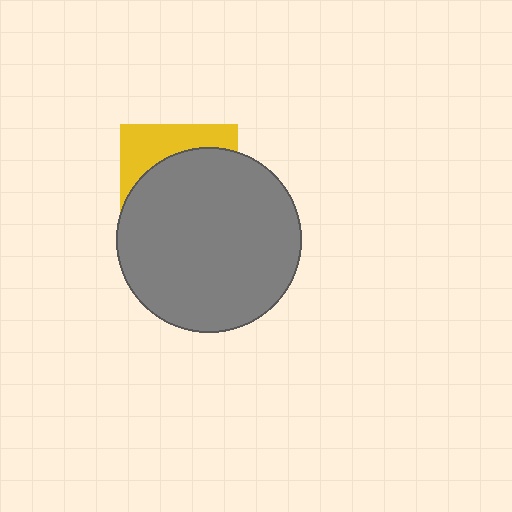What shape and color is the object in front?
The object in front is a gray circle.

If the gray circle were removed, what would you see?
You would see the complete yellow square.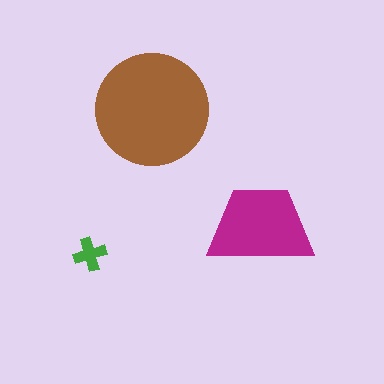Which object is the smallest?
The green cross.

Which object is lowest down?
The green cross is bottommost.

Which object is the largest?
The brown circle.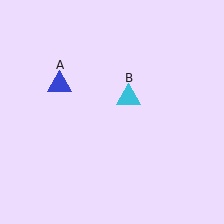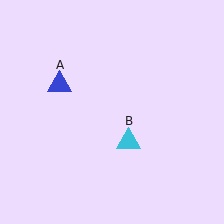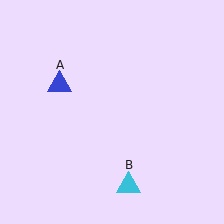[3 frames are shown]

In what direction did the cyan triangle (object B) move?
The cyan triangle (object B) moved down.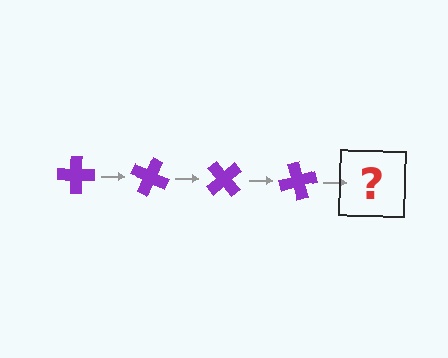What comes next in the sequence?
The next element should be a purple cross rotated 100 degrees.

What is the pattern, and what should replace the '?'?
The pattern is that the cross rotates 25 degrees each step. The '?' should be a purple cross rotated 100 degrees.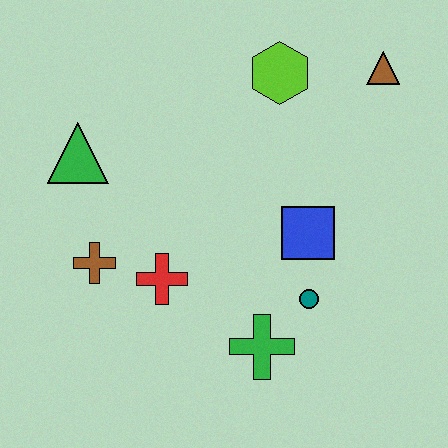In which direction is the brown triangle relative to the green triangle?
The brown triangle is to the right of the green triangle.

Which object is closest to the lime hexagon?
The brown triangle is closest to the lime hexagon.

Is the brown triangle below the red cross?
No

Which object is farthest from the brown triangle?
The brown cross is farthest from the brown triangle.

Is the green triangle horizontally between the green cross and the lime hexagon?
No